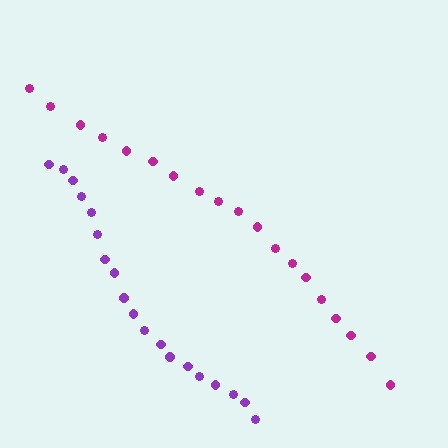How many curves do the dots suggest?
There are 2 distinct paths.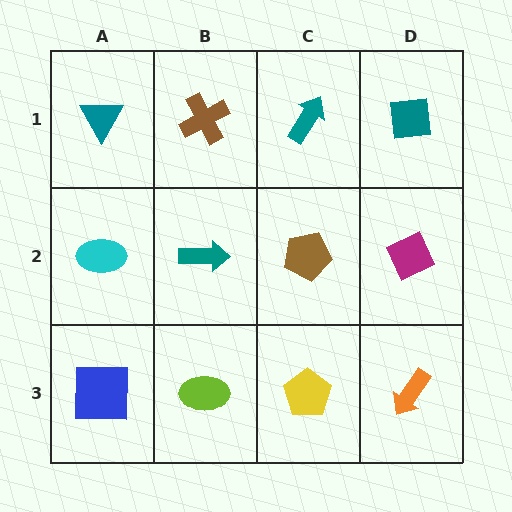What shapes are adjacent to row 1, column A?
A cyan ellipse (row 2, column A), a brown cross (row 1, column B).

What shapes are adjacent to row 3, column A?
A cyan ellipse (row 2, column A), a lime ellipse (row 3, column B).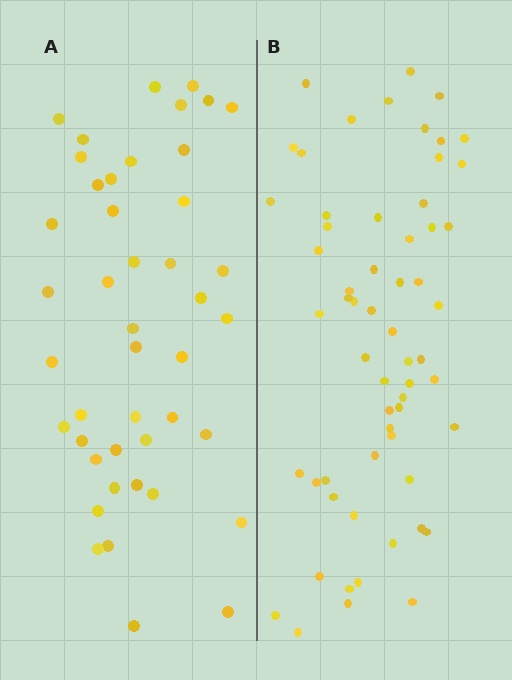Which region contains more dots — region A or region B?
Region B (the right region) has more dots.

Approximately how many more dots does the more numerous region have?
Region B has approximately 15 more dots than region A.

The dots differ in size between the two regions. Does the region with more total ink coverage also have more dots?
No. Region A has more total ink coverage because its dots are larger, but region B actually contains more individual dots. Total area can be misleading — the number of items is what matters here.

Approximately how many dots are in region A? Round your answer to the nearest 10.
About 40 dots. (The exact count is 44, which rounds to 40.)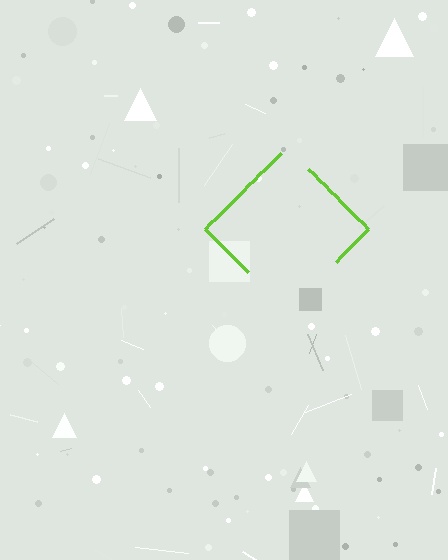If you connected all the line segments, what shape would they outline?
They would outline a diamond.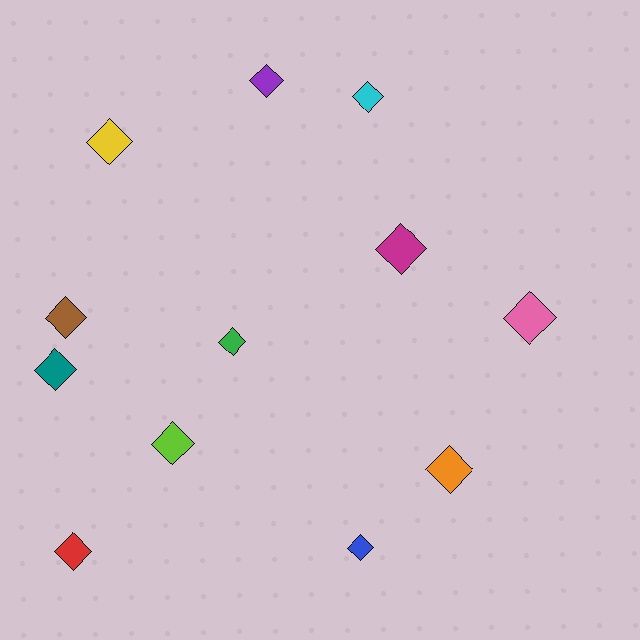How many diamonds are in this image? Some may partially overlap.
There are 12 diamonds.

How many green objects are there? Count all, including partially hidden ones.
There is 1 green object.